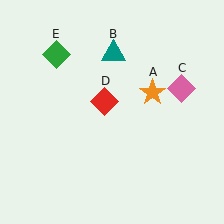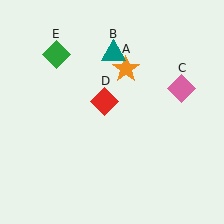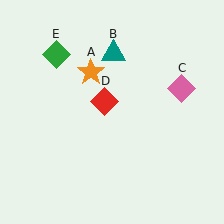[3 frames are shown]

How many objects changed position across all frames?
1 object changed position: orange star (object A).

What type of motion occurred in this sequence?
The orange star (object A) rotated counterclockwise around the center of the scene.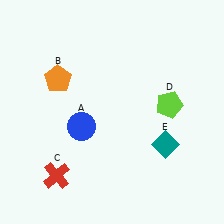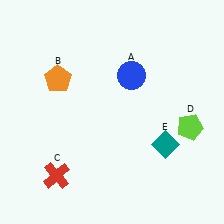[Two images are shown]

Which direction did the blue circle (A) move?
The blue circle (A) moved up.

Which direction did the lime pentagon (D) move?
The lime pentagon (D) moved down.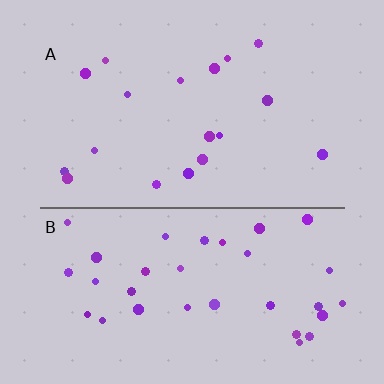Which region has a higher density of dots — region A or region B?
B (the bottom).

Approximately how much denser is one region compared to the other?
Approximately 1.9× — region B over region A.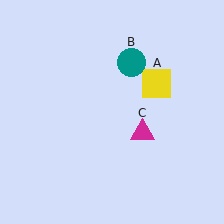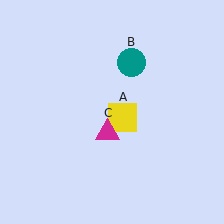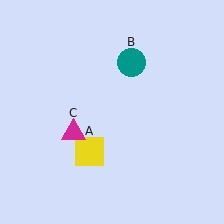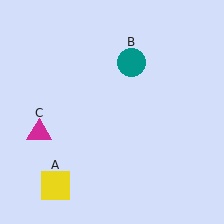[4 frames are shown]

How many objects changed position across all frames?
2 objects changed position: yellow square (object A), magenta triangle (object C).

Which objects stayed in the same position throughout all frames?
Teal circle (object B) remained stationary.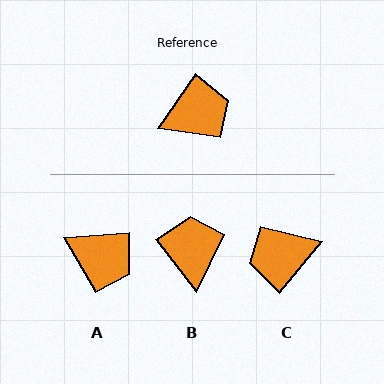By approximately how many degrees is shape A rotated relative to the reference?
Approximately 51 degrees clockwise.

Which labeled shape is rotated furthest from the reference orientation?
C, about 175 degrees away.